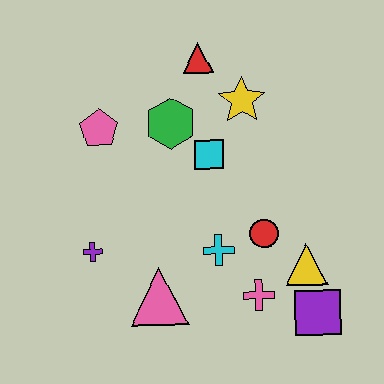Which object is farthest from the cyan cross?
The red triangle is farthest from the cyan cross.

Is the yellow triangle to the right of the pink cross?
Yes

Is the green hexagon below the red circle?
No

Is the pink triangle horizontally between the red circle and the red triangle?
No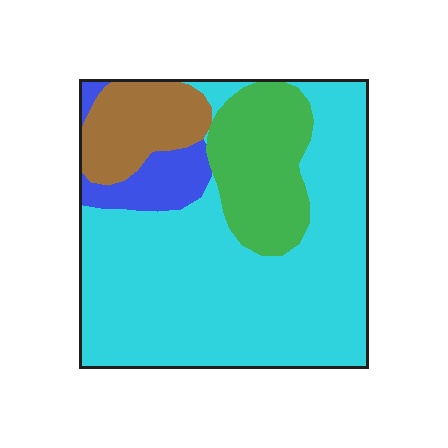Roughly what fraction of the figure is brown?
Brown covers 12% of the figure.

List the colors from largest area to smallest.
From largest to smallest: cyan, green, brown, blue.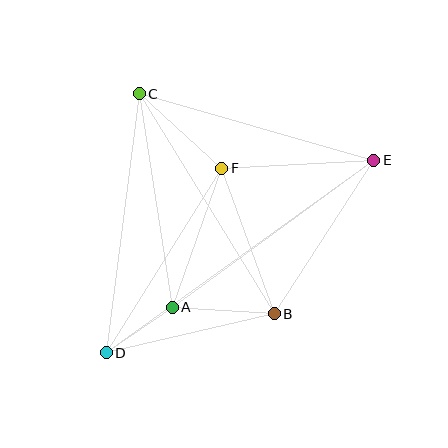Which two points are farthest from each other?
Points D and E are farthest from each other.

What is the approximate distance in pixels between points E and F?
The distance between E and F is approximately 152 pixels.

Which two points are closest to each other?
Points A and D are closest to each other.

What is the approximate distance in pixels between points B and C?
The distance between B and C is approximately 258 pixels.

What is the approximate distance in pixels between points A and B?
The distance between A and B is approximately 102 pixels.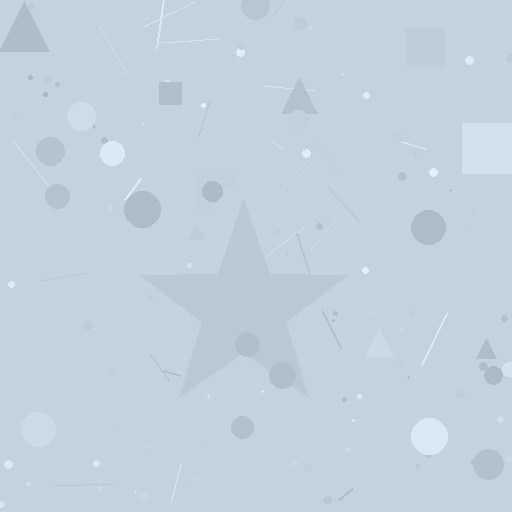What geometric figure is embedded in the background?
A star is embedded in the background.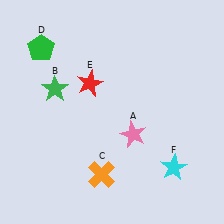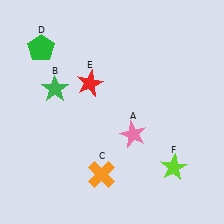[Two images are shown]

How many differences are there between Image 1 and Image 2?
There is 1 difference between the two images.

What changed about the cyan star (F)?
In Image 1, F is cyan. In Image 2, it changed to lime.